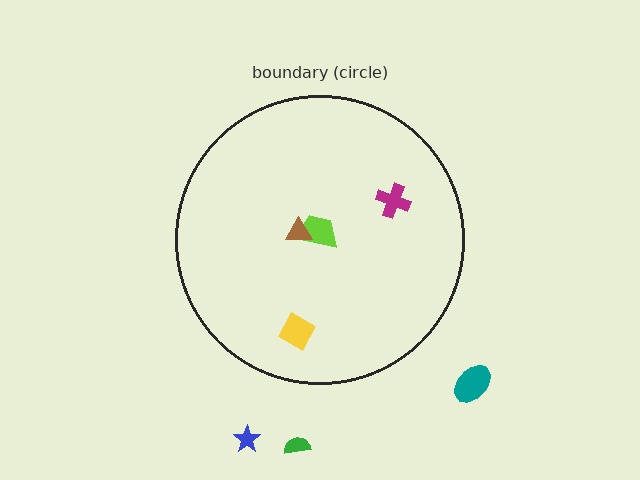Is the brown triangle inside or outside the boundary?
Inside.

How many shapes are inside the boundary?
4 inside, 3 outside.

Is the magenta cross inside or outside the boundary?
Inside.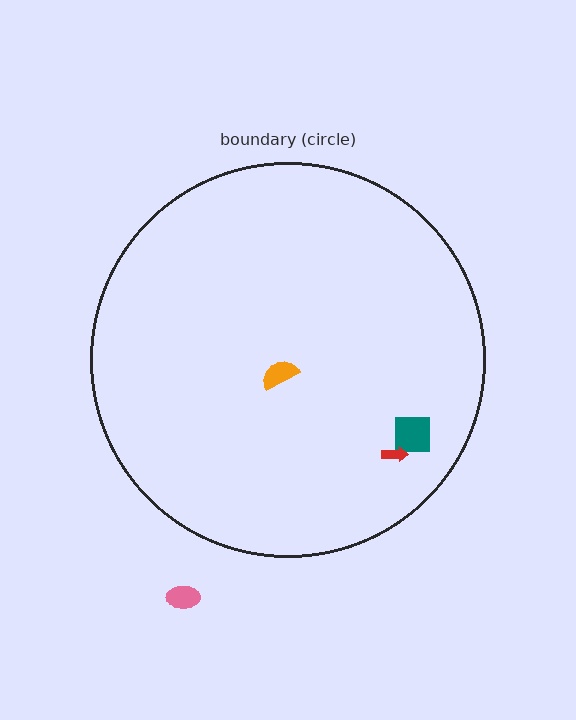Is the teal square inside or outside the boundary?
Inside.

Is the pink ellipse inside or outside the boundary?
Outside.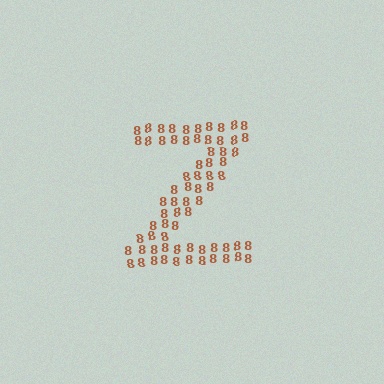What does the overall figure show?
The overall figure shows the letter Z.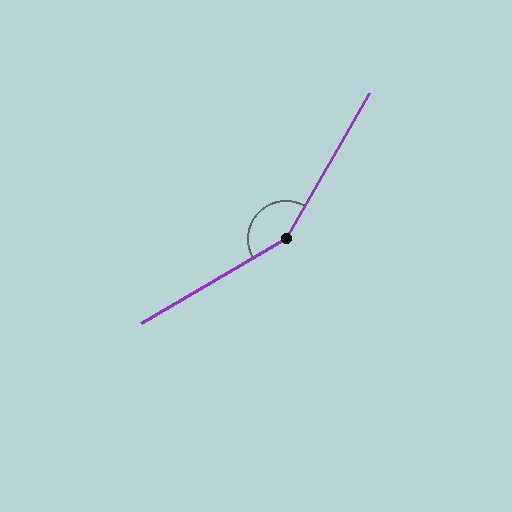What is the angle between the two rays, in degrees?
Approximately 150 degrees.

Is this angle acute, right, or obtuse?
It is obtuse.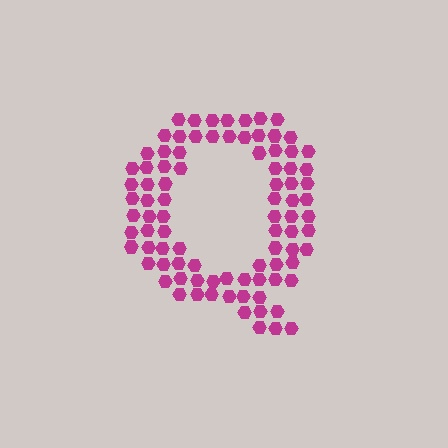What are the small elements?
The small elements are hexagons.